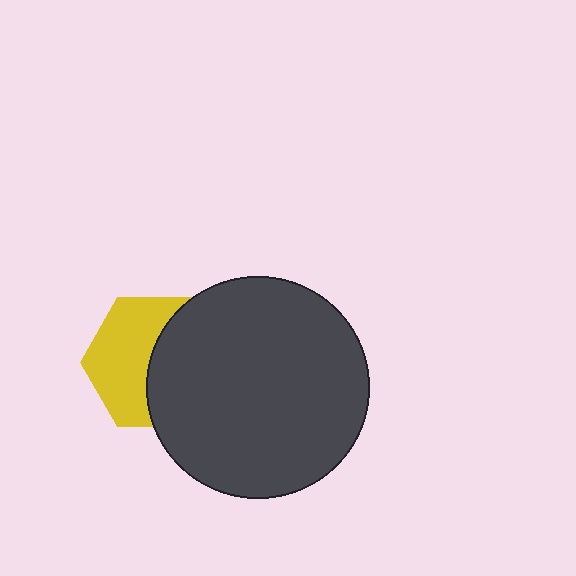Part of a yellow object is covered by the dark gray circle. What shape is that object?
It is a hexagon.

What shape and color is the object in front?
The object in front is a dark gray circle.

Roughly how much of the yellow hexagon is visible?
About half of it is visible (roughly 52%).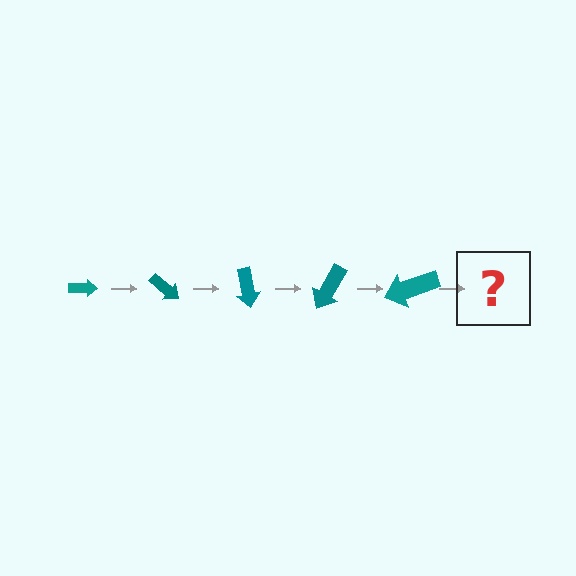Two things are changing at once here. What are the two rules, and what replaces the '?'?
The two rules are that the arrow grows larger each step and it rotates 40 degrees each step. The '?' should be an arrow, larger than the previous one and rotated 200 degrees from the start.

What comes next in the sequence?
The next element should be an arrow, larger than the previous one and rotated 200 degrees from the start.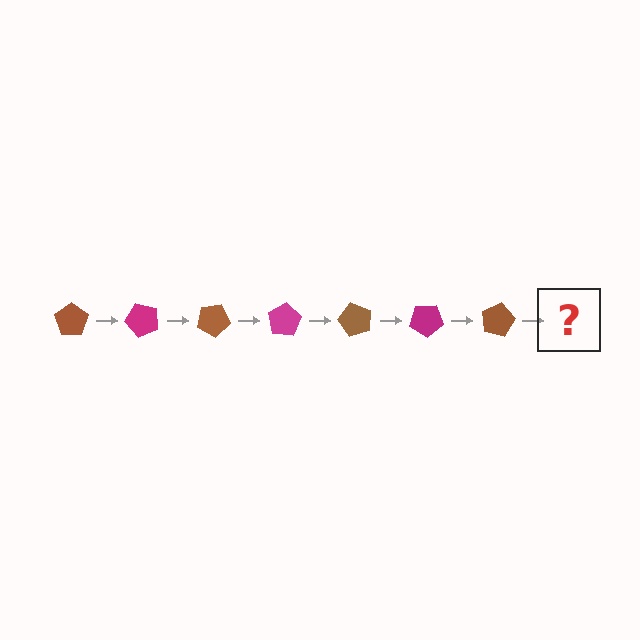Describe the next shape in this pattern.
It should be a magenta pentagon, rotated 350 degrees from the start.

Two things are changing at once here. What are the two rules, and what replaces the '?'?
The two rules are that it rotates 50 degrees each step and the color cycles through brown and magenta. The '?' should be a magenta pentagon, rotated 350 degrees from the start.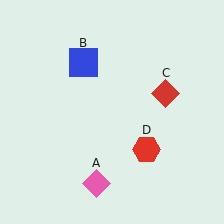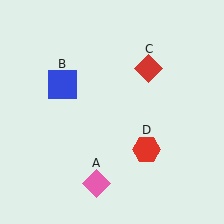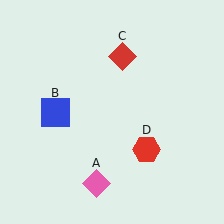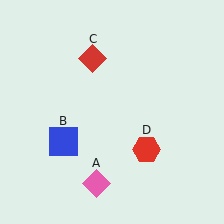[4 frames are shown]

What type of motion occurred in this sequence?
The blue square (object B), red diamond (object C) rotated counterclockwise around the center of the scene.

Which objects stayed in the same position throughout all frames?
Pink diamond (object A) and red hexagon (object D) remained stationary.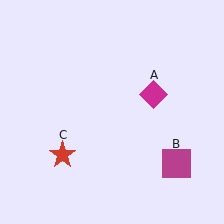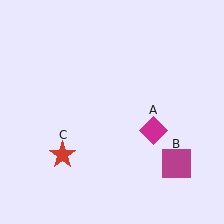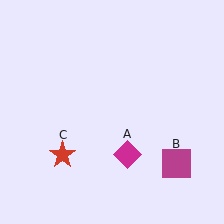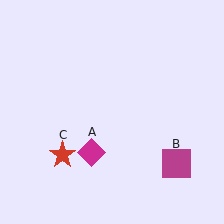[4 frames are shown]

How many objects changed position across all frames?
1 object changed position: magenta diamond (object A).